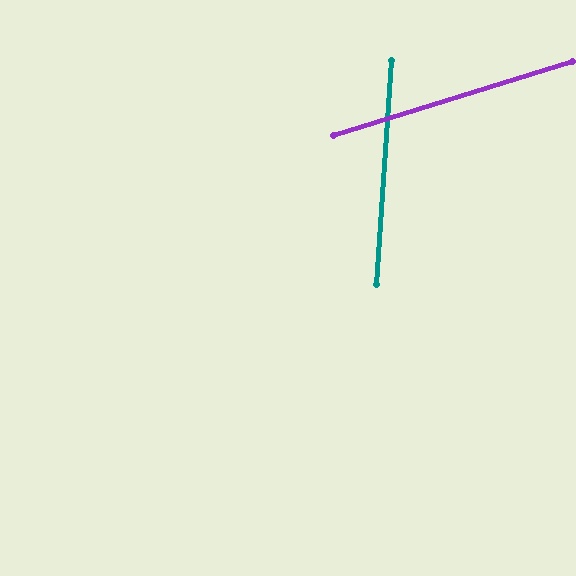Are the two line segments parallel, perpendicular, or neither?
Neither parallel nor perpendicular — they differ by about 69°.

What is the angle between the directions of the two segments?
Approximately 69 degrees.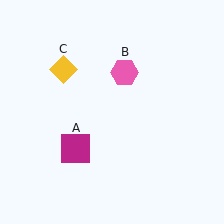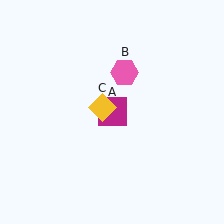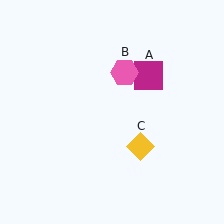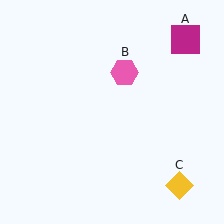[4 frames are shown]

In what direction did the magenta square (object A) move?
The magenta square (object A) moved up and to the right.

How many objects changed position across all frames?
2 objects changed position: magenta square (object A), yellow diamond (object C).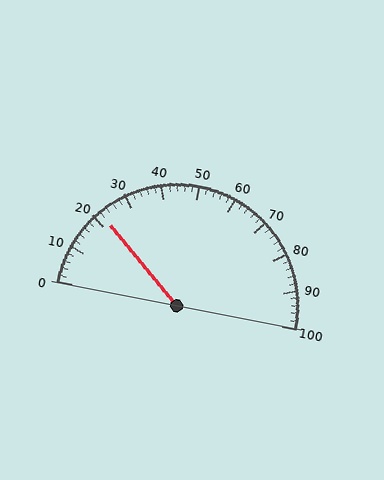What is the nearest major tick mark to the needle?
The nearest major tick mark is 20.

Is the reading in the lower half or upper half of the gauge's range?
The reading is in the lower half of the range (0 to 100).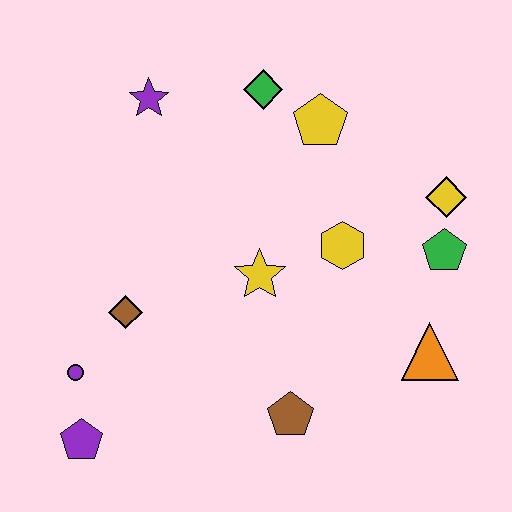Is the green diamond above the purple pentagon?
Yes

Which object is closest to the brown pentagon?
The yellow star is closest to the brown pentagon.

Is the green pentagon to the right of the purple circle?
Yes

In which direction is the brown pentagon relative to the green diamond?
The brown pentagon is below the green diamond.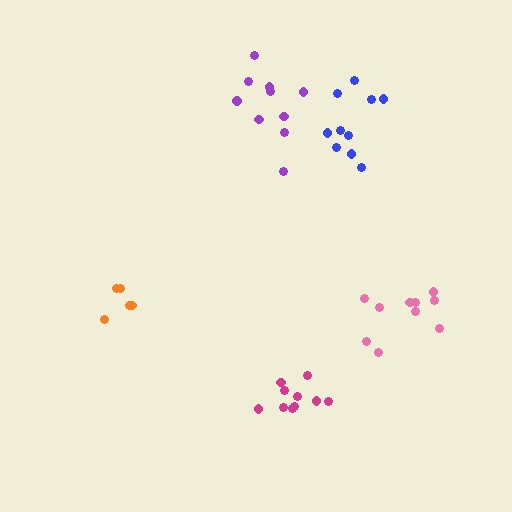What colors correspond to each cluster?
The clusters are colored: orange, blue, pink, magenta, purple.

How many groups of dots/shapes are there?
There are 5 groups.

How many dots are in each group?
Group 1: 5 dots, Group 2: 10 dots, Group 3: 10 dots, Group 4: 10 dots, Group 5: 10 dots (45 total).